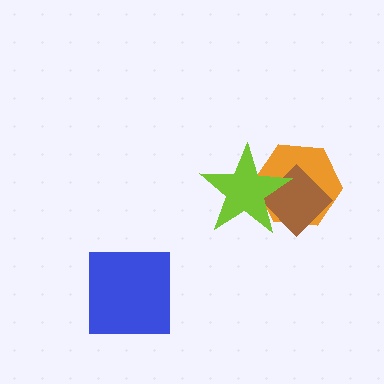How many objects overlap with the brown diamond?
2 objects overlap with the brown diamond.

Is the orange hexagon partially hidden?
Yes, it is partially covered by another shape.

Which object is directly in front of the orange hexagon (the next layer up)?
The brown diamond is directly in front of the orange hexagon.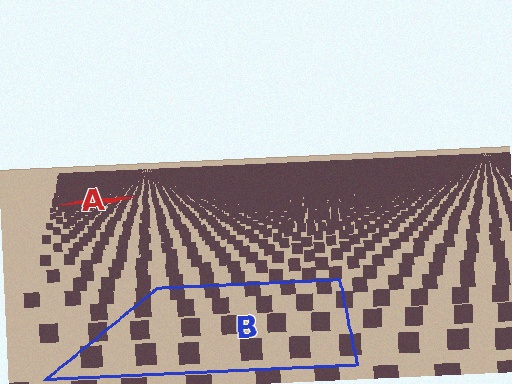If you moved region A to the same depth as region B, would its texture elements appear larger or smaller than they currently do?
They would appear larger. At a closer depth, the same texture elements are projected at a bigger on-screen size.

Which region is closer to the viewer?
Region B is closer. The texture elements there are larger and more spread out.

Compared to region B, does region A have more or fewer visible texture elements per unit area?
Region A has more texture elements per unit area — they are packed more densely because it is farther away.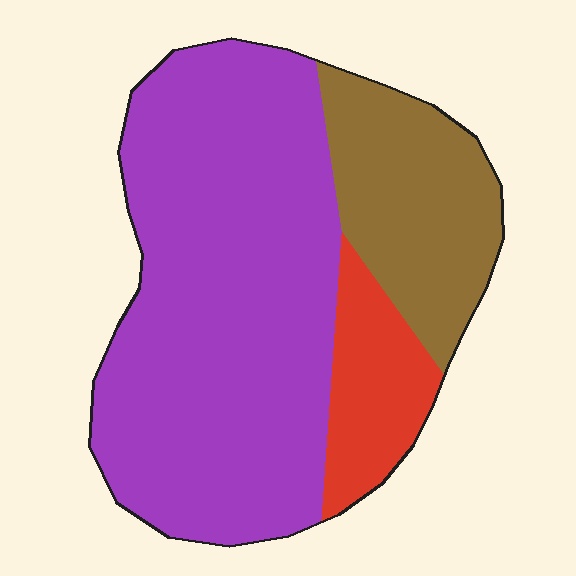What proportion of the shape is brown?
Brown covers around 20% of the shape.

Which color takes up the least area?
Red, at roughly 10%.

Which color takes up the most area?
Purple, at roughly 65%.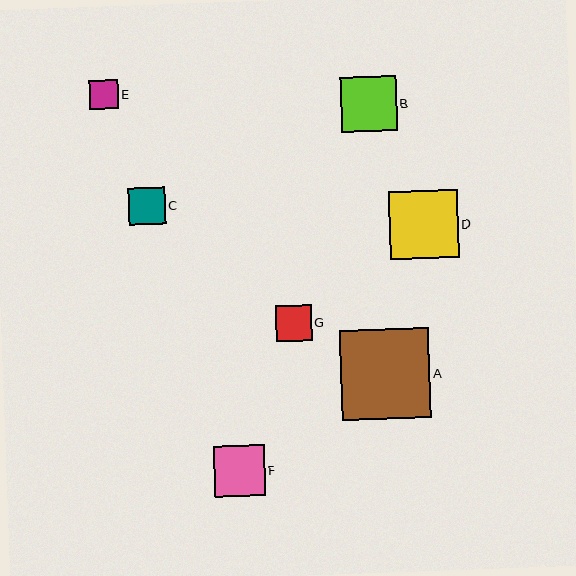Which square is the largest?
Square A is the largest with a size of approximately 90 pixels.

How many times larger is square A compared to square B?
Square A is approximately 1.6 times the size of square B.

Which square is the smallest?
Square E is the smallest with a size of approximately 29 pixels.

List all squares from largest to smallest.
From largest to smallest: A, D, B, F, C, G, E.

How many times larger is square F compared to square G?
Square F is approximately 1.4 times the size of square G.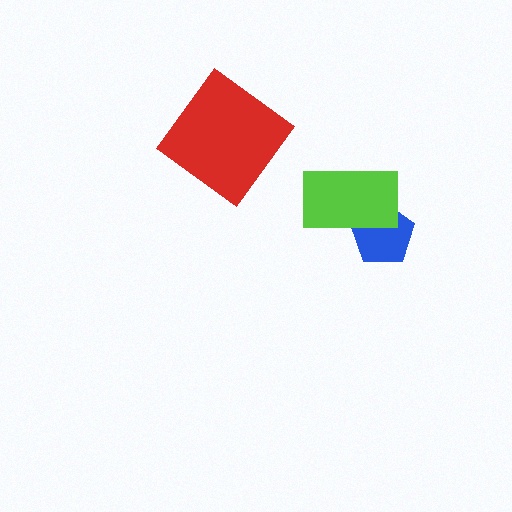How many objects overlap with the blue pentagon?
1 object overlaps with the blue pentagon.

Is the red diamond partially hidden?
No, no other shape covers it.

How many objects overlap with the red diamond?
0 objects overlap with the red diamond.